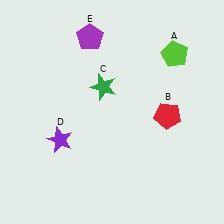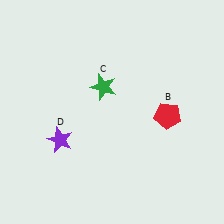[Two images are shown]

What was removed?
The purple pentagon (E), the lime pentagon (A) were removed in Image 2.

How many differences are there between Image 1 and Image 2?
There are 2 differences between the two images.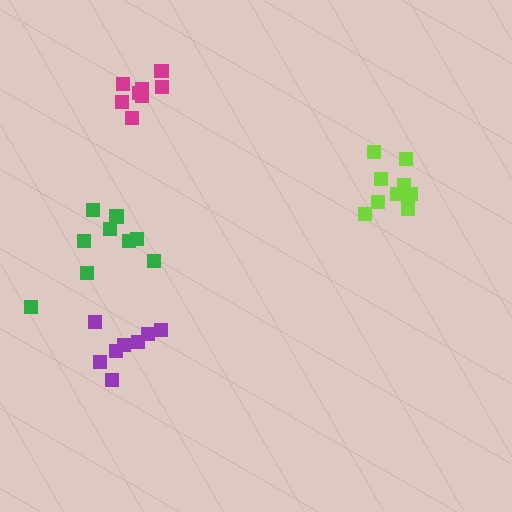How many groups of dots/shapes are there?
There are 4 groups.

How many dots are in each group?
Group 1: 9 dots, Group 2: 8 dots, Group 3: 9 dots, Group 4: 8 dots (34 total).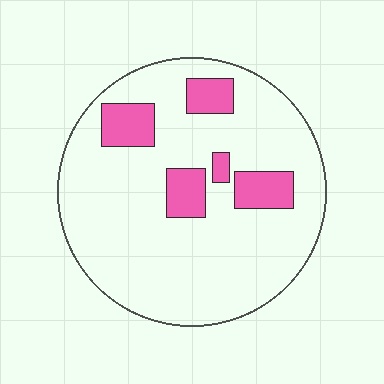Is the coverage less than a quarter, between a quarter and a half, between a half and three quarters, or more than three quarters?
Less than a quarter.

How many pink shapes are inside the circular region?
5.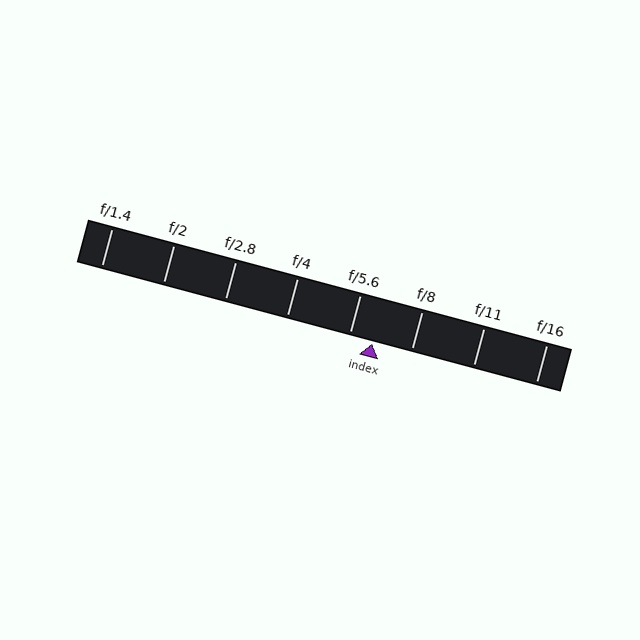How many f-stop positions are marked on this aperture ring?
There are 8 f-stop positions marked.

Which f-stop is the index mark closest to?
The index mark is closest to f/5.6.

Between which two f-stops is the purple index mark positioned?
The index mark is between f/5.6 and f/8.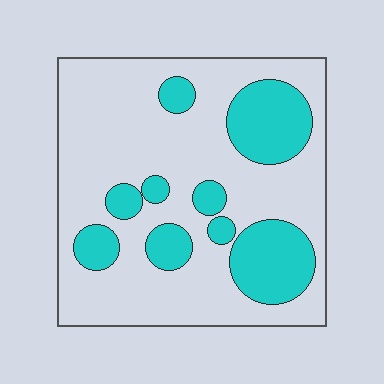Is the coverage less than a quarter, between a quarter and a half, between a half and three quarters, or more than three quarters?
Between a quarter and a half.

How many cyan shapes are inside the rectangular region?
9.